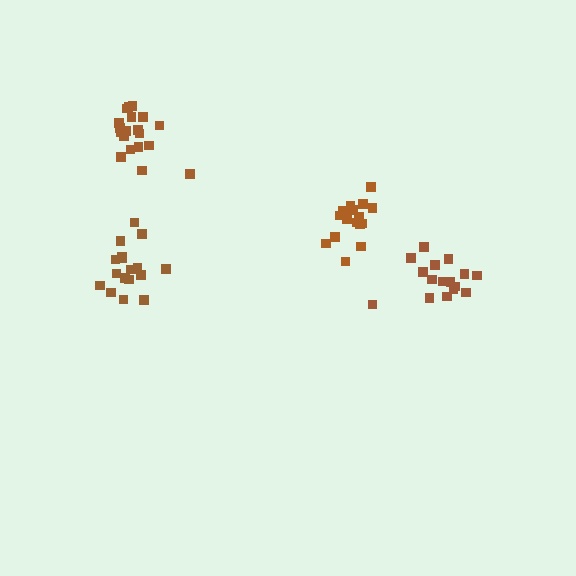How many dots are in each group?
Group 1: 19 dots, Group 2: 16 dots, Group 3: 17 dots, Group 4: 19 dots (71 total).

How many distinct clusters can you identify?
There are 4 distinct clusters.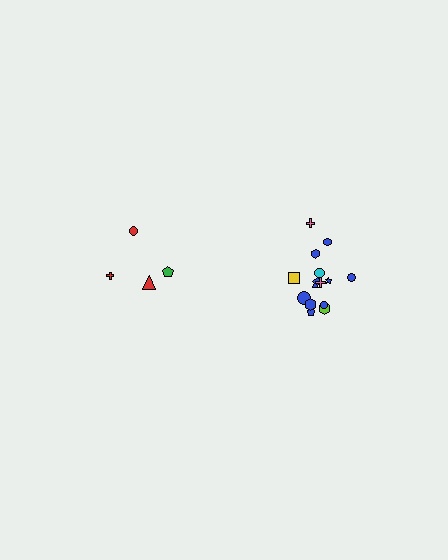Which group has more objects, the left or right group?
The right group.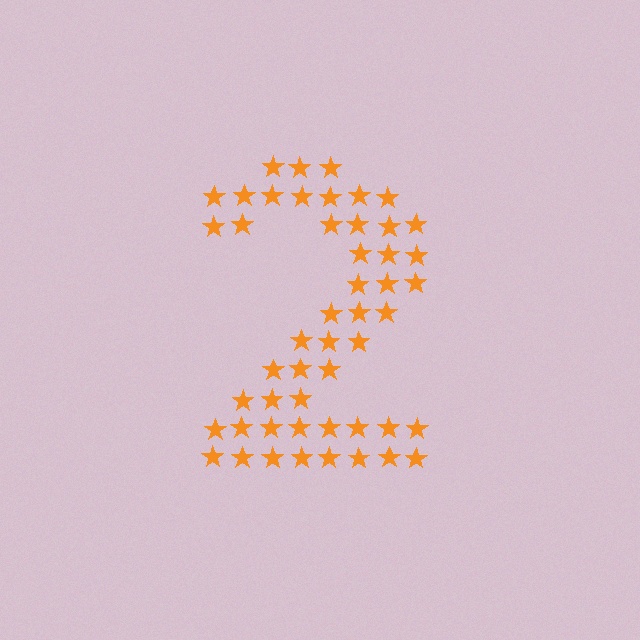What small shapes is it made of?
It is made of small stars.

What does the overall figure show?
The overall figure shows the digit 2.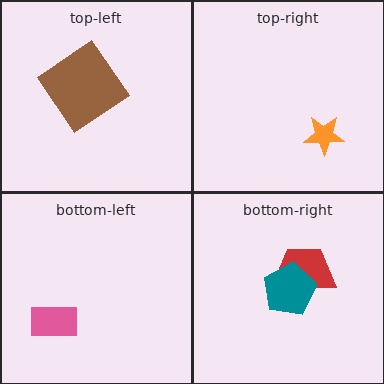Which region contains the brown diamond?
The top-left region.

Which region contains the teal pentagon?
The bottom-right region.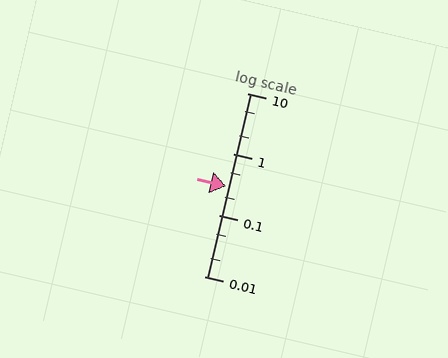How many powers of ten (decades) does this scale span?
The scale spans 3 decades, from 0.01 to 10.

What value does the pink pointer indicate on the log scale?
The pointer indicates approximately 0.3.